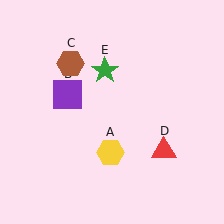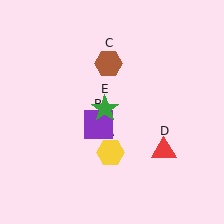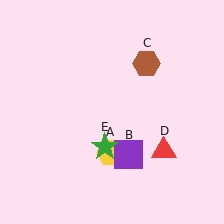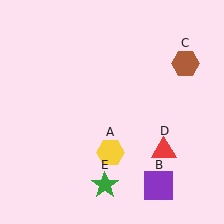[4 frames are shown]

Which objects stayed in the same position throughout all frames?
Yellow hexagon (object A) and red triangle (object D) remained stationary.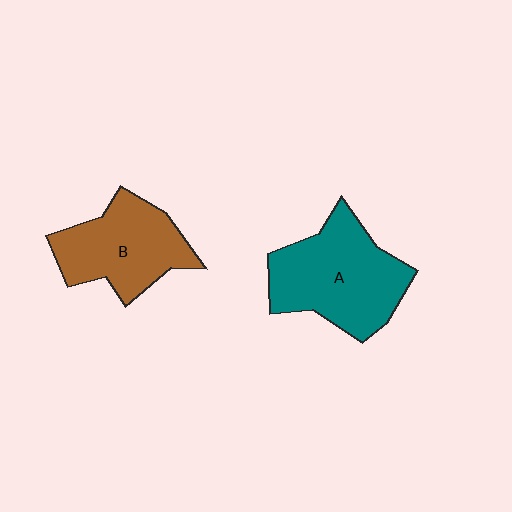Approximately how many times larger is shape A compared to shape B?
Approximately 1.2 times.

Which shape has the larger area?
Shape A (teal).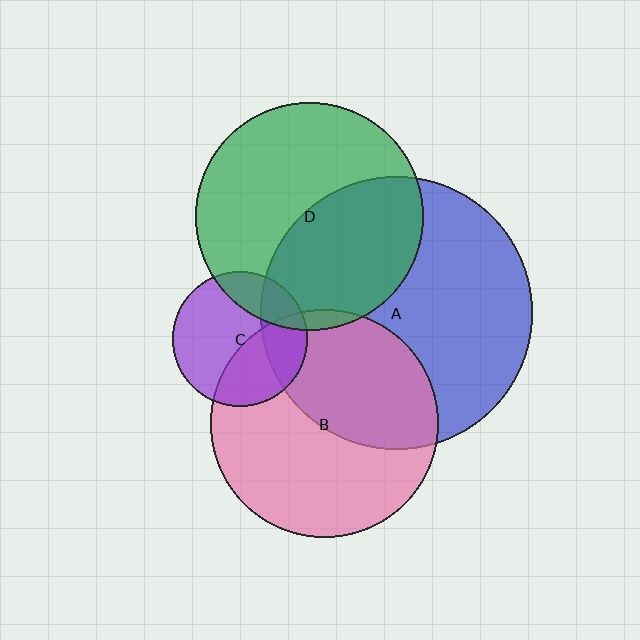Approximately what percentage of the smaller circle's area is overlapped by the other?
Approximately 45%.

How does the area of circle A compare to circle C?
Approximately 4.1 times.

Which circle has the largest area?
Circle A (blue).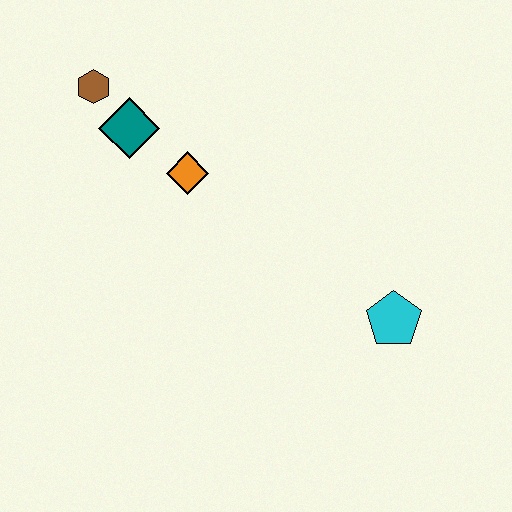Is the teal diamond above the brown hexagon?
No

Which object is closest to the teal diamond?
The brown hexagon is closest to the teal diamond.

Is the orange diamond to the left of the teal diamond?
No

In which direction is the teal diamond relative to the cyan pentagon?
The teal diamond is to the left of the cyan pentagon.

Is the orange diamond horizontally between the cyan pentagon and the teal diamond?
Yes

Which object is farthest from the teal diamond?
The cyan pentagon is farthest from the teal diamond.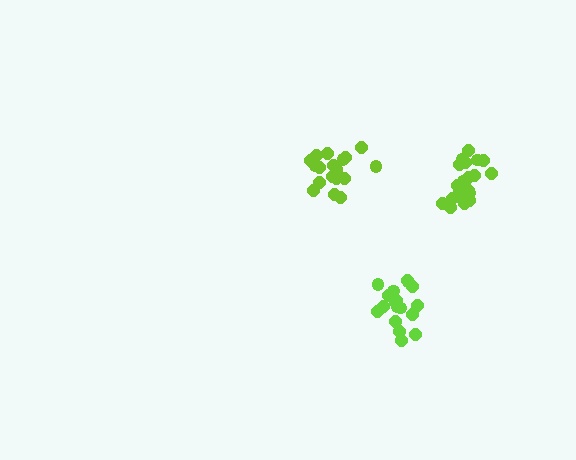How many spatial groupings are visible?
There are 3 spatial groupings.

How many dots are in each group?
Group 1: 20 dots, Group 2: 18 dots, Group 3: 18 dots (56 total).